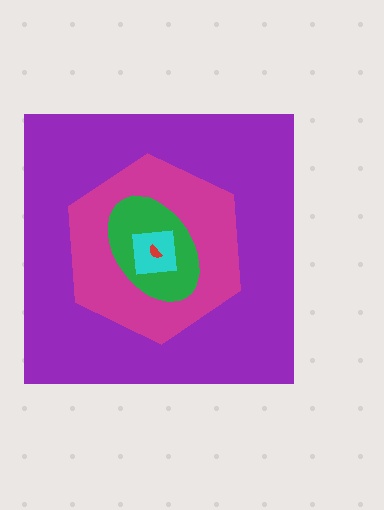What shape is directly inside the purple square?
The magenta hexagon.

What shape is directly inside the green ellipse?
The cyan square.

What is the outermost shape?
The purple square.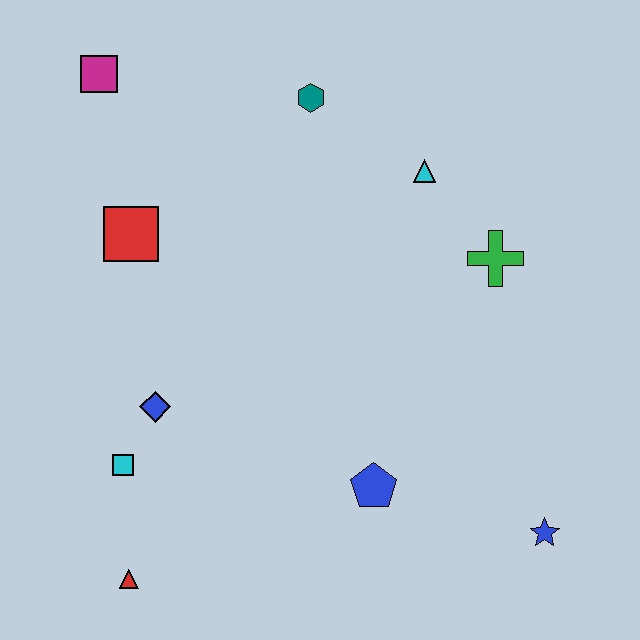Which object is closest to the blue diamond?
The cyan square is closest to the blue diamond.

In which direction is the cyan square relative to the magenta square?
The cyan square is below the magenta square.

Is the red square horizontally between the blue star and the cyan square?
Yes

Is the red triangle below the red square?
Yes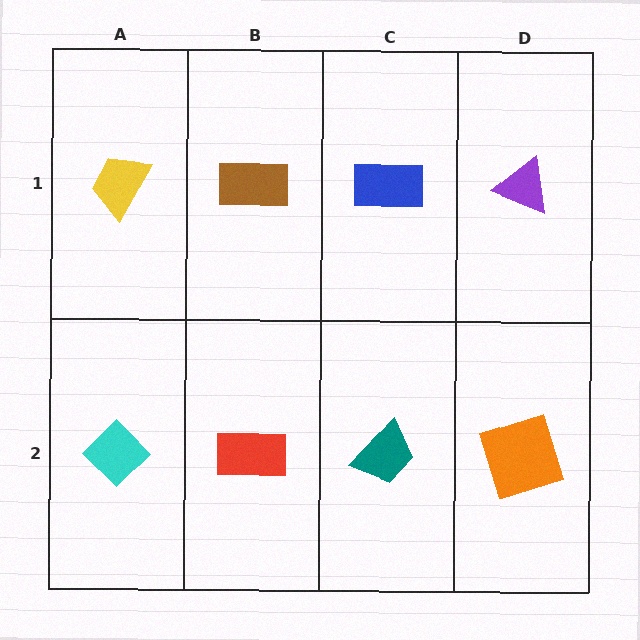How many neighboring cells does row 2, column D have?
2.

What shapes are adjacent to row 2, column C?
A blue rectangle (row 1, column C), a red rectangle (row 2, column B), an orange square (row 2, column D).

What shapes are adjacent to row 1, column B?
A red rectangle (row 2, column B), a yellow trapezoid (row 1, column A), a blue rectangle (row 1, column C).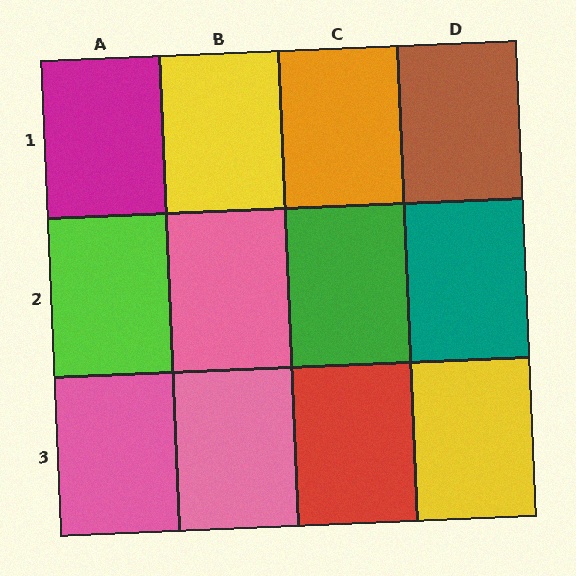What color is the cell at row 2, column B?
Pink.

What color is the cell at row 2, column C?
Green.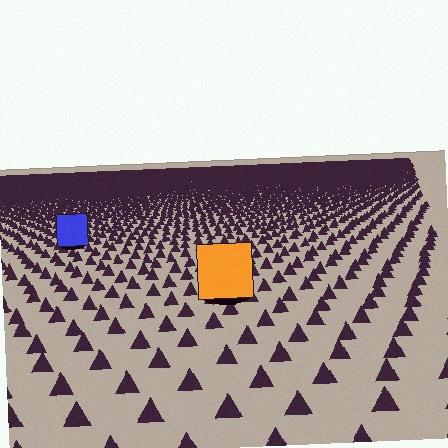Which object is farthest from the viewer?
The blue square is farthest from the viewer. It appears smaller and the ground texture around it is denser.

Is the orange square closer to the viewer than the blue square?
Yes. The orange square is closer — you can tell from the texture gradient: the ground texture is coarser near it.